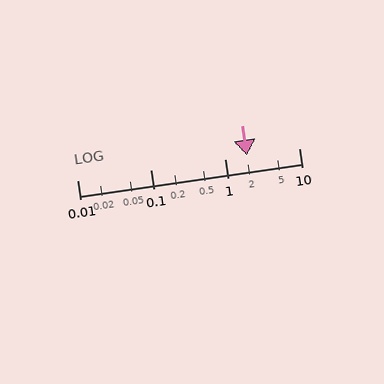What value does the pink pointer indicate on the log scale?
The pointer indicates approximately 2.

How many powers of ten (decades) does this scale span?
The scale spans 3 decades, from 0.01 to 10.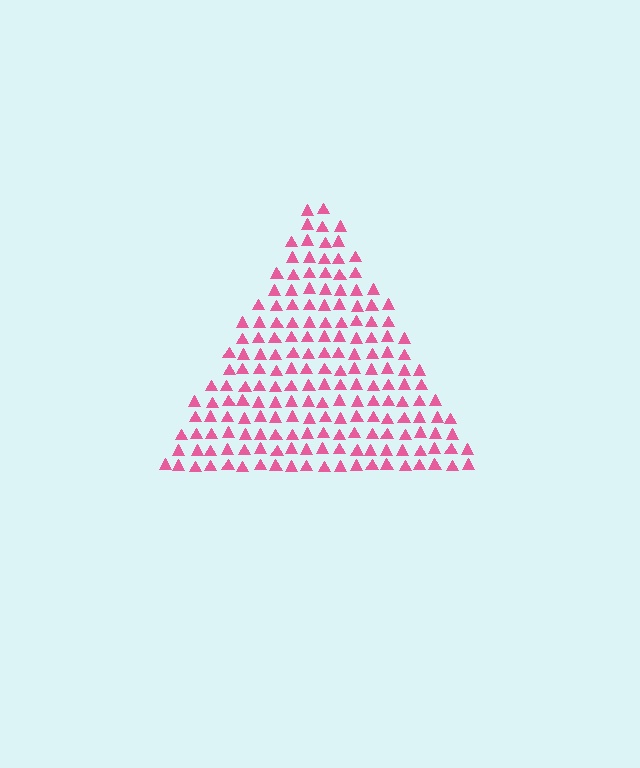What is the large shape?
The large shape is a triangle.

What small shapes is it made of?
It is made of small triangles.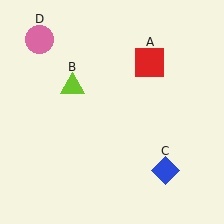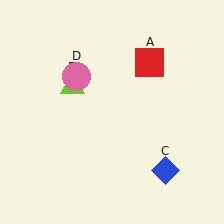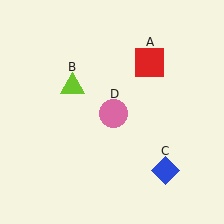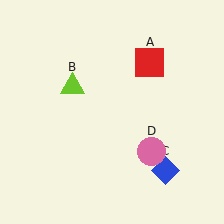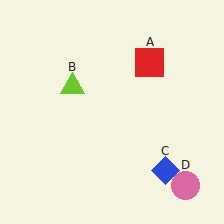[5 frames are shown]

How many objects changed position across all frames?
1 object changed position: pink circle (object D).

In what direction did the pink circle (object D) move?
The pink circle (object D) moved down and to the right.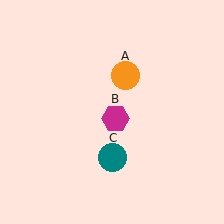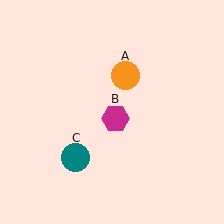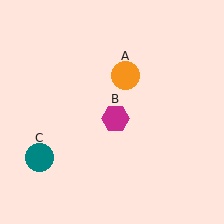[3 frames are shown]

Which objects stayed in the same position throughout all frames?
Orange circle (object A) and magenta hexagon (object B) remained stationary.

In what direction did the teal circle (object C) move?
The teal circle (object C) moved left.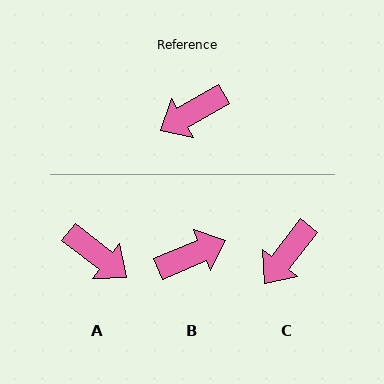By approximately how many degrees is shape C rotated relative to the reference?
Approximately 23 degrees counter-clockwise.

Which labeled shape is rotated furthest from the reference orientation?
B, about 173 degrees away.